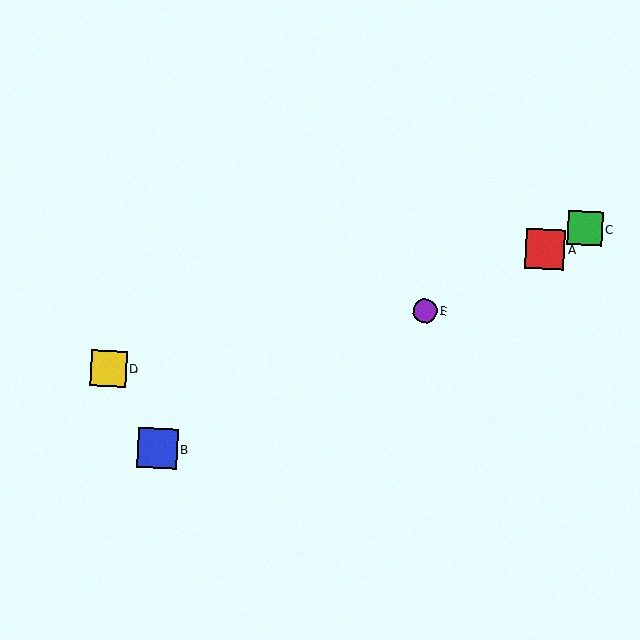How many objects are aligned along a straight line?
4 objects (A, B, C, E) are aligned along a straight line.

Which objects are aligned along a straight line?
Objects A, B, C, E are aligned along a straight line.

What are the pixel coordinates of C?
Object C is at (585, 228).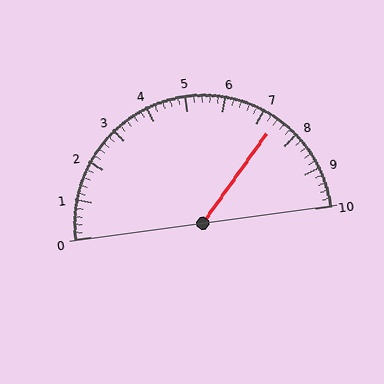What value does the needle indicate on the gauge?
The needle indicates approximately 7.4.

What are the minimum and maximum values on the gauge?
The gauge ranges from 0 to 10.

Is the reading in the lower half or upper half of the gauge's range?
The reading is in the upper half of the range (0 to 10).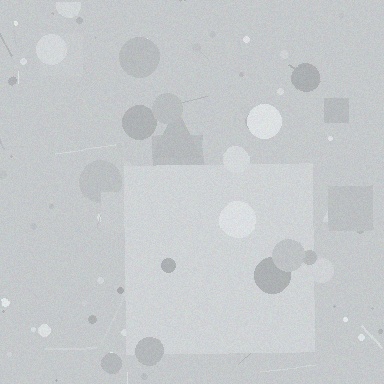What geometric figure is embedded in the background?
A square is embedded in the background.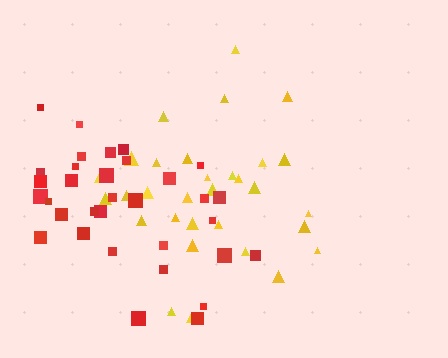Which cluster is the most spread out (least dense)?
Red.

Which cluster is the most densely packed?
Yellow.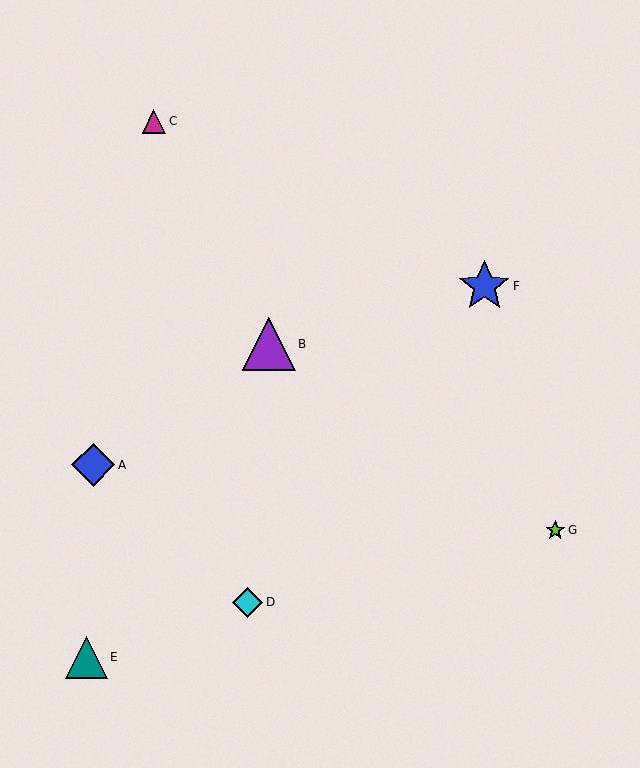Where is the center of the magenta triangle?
The center of the magenta triangle is at (154, 121).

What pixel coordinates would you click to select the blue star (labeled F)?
Click at (484, 286) to select the blue star F.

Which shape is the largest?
The purple triangle (labeled B) is the largest.